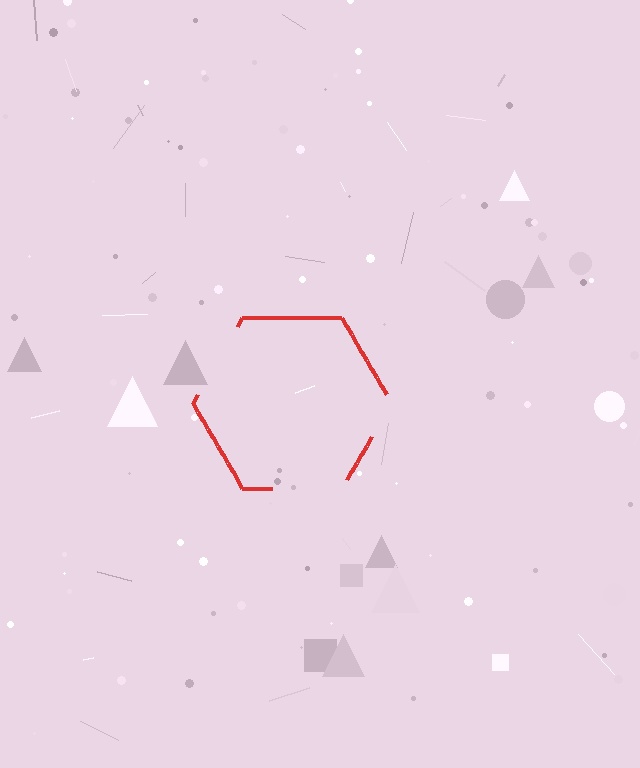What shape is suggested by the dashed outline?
The dashed outline suggests a hexagon.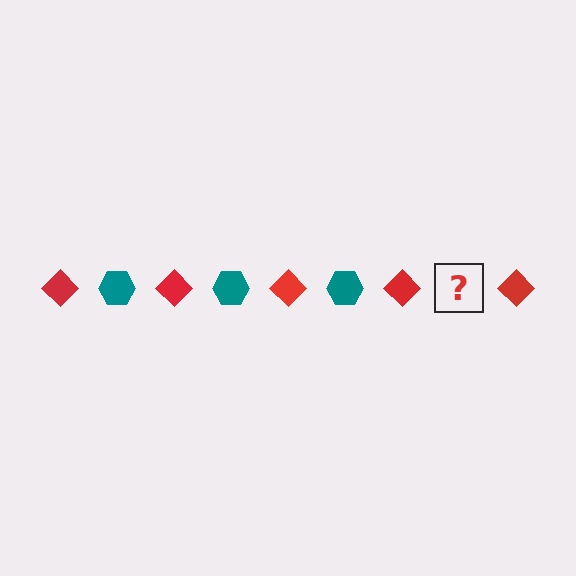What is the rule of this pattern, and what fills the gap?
The rule is that the pattern alternates between red diamond and teal hexagon. The gap should be filled with a teal hexagon.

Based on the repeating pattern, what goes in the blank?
The blank should be a teal hexagon.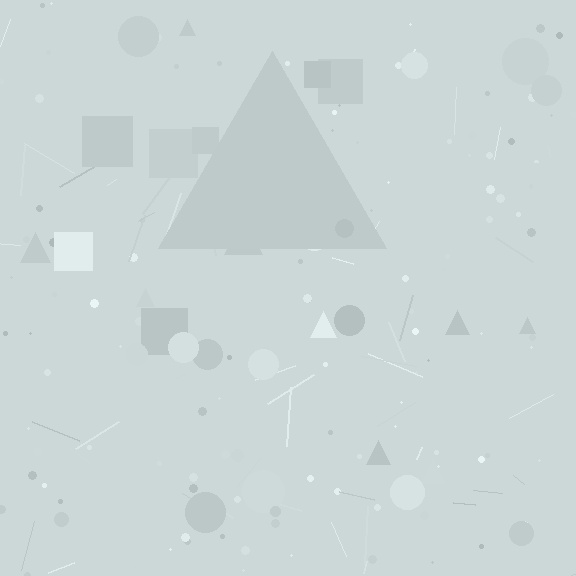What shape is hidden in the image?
A triangle is hidden in the image.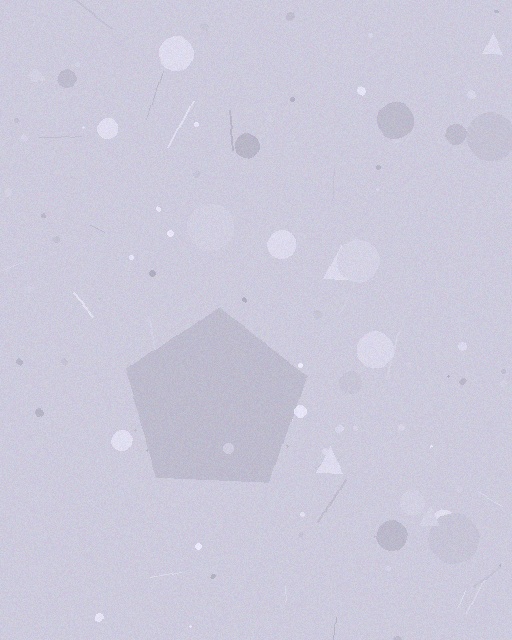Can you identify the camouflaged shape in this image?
The camouflaged shape is a pentagon.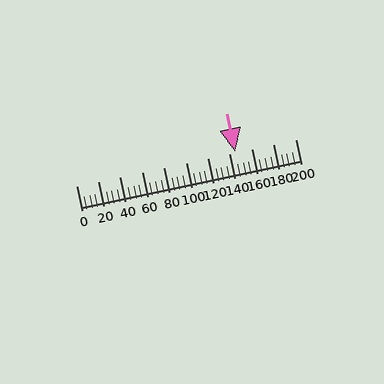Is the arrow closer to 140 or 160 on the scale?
The arrow is closer to 140.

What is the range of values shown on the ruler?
The ruler shows values from 0 to 200.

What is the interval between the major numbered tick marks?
The major tick marks are spaced 20 units apart.